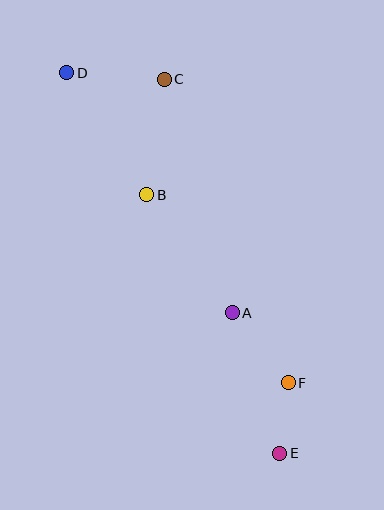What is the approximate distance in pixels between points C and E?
The distance between C and E is approximately 391 pixels.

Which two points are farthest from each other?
Points D and E are farthest from each other.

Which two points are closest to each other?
Points E and F are closest to each other.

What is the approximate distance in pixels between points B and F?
The distance between B and F is approximately 235 pixels.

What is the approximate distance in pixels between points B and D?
The distance between B and D is approximately 146 pixels.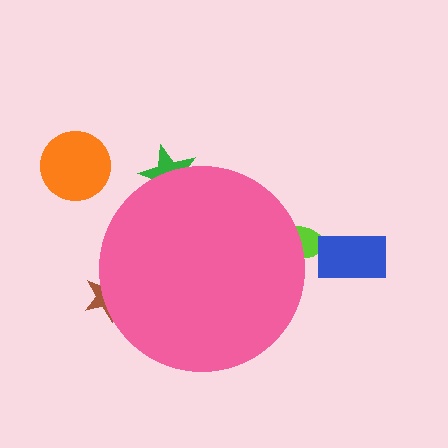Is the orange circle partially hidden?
No, the orange circle is fully visible.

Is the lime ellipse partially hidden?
Yes, the lime ellipse is partially hidden behind the pink circle.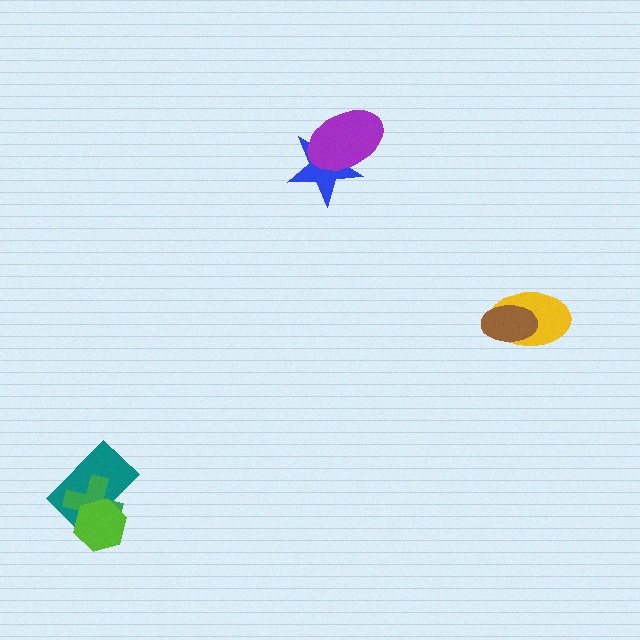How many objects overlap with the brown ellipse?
1 object overlaps with the brown ellipse.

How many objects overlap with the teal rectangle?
2 objects overlap with the teal rectangle.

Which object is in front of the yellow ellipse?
The brown ellipse is in front of the yellow ellipse.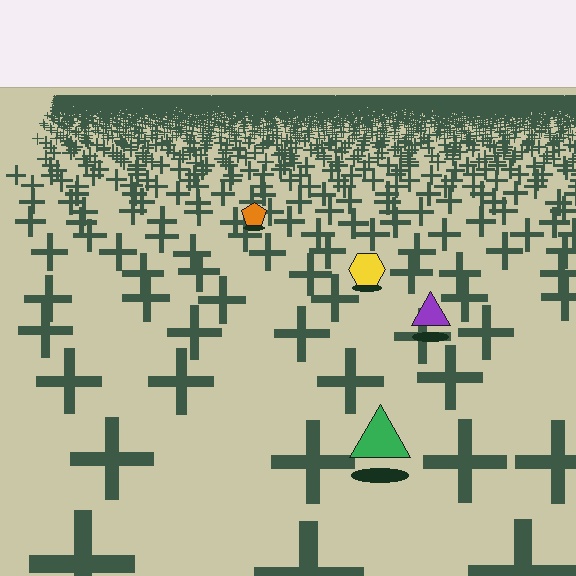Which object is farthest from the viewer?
The orange pentagon is farthest from the viewer. It appears smaller and the ground texture around it is denser.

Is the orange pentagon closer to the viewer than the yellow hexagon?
No. The yellow hexagon is closer — you can tell from the texture gradient: the ground texture is coarser near it.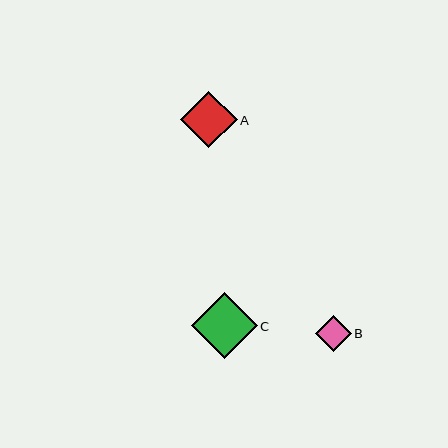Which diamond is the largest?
Diamond C is the largest with a size of approximately 66 pixels.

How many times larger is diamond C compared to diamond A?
Diamond C is approximately 1.2 times the size of diamond A.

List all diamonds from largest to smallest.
From largest to smallest: C, A, B.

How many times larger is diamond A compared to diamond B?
Diamond A is approximately 1.6 times the size of diamond B.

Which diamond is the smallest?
Diamond B is the smallest with a size of approximately 36 pixels.